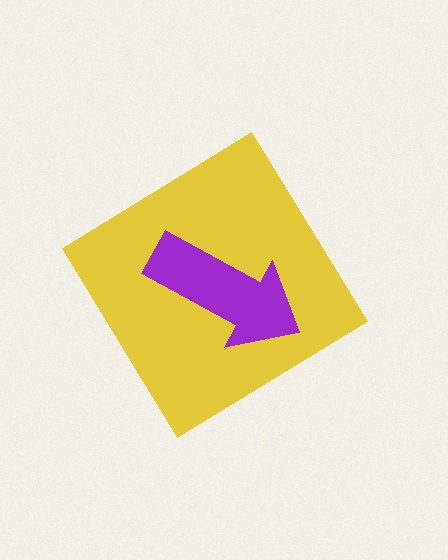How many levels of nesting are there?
2.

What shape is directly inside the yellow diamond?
The purple arrow.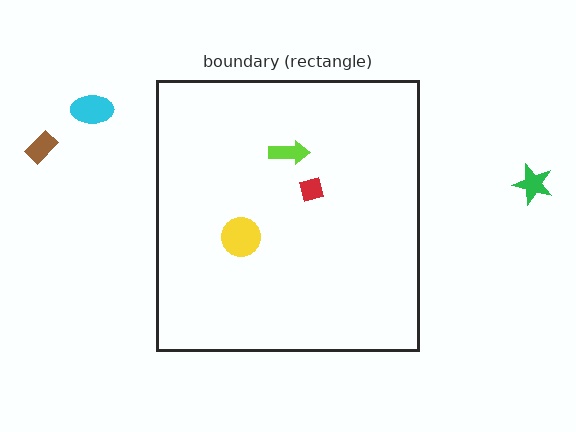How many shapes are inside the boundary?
3 inside, 3 outside.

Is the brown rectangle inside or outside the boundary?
Outside.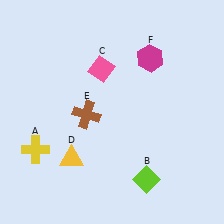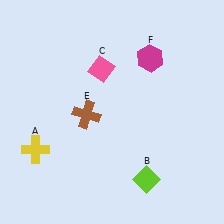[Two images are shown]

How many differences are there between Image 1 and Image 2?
There is 1 difference between the two images.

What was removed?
The yellow triangle (D) was removed in Image 2.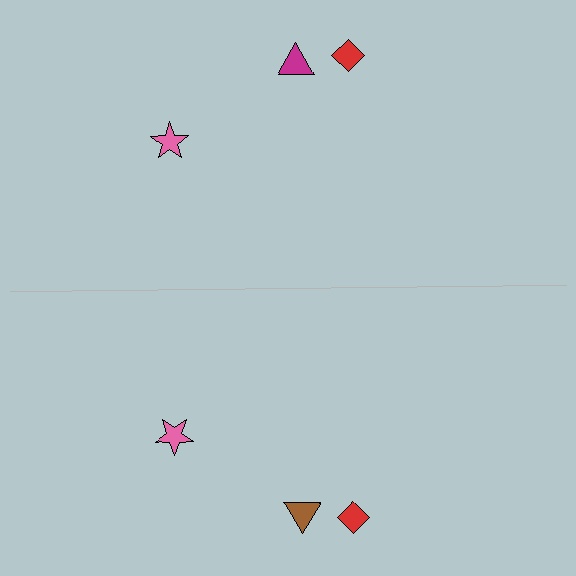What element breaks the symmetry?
The brown triangle on the bottom side breaks the symmetry — its mirror counterpart is magenta.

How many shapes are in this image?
There are 6 shapes in this image.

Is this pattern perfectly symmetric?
No, the pattern is not perfectly symmetric. The brown triangle on the bottom side breaks the symmetry — its mirror counterpart is magenta.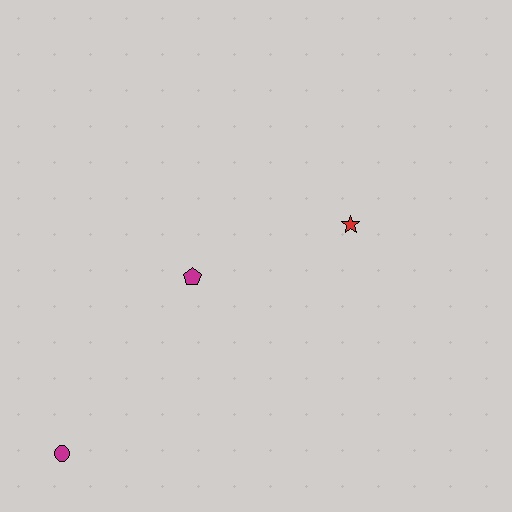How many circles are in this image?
There is 1 circle.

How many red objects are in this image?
There is 1 red object.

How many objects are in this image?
There are 3 objects.